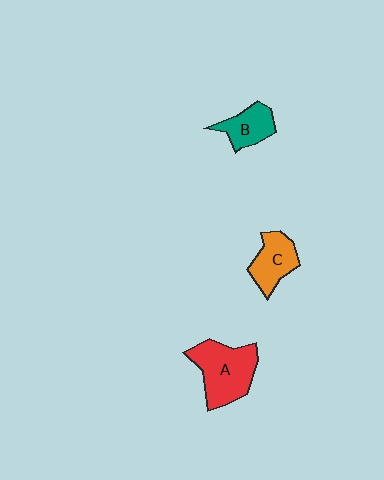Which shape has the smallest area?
Shape B (teal).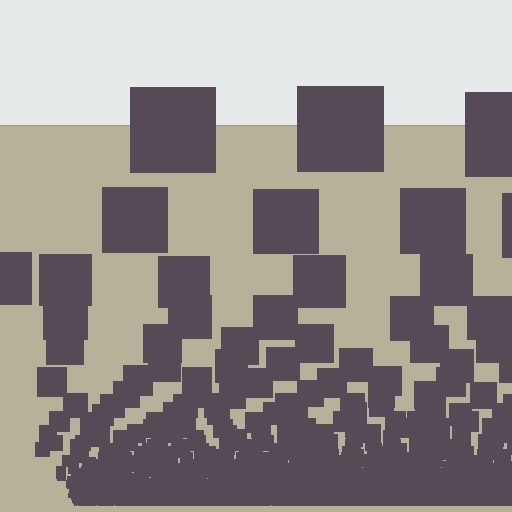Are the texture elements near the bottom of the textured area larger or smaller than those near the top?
Smaller. The gradient is inverted — elements near the bottom are smaller and denser.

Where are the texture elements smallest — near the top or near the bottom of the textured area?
Near the bottom.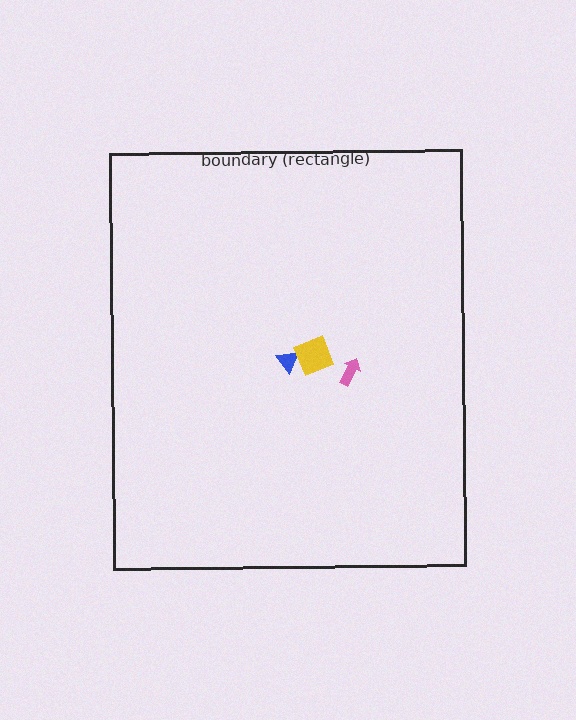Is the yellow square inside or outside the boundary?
Inside.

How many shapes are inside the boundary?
3 inside, 0 outside.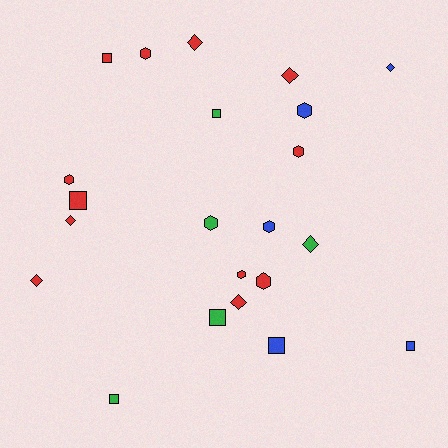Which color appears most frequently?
Red, with 12 objects.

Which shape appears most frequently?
Hexagon, with 8 objects.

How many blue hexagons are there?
There are 2 blue hexagons.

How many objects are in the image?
There are 22 objects.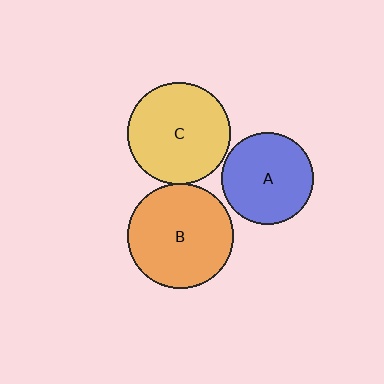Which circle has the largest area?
Circle B (orange).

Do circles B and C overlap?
Yes.